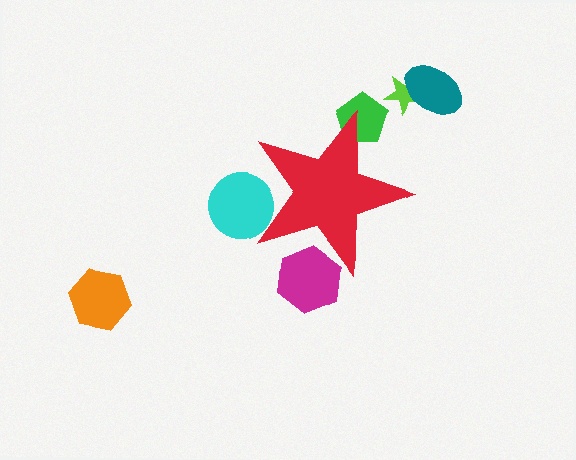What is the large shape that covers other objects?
A red star.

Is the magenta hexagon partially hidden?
Yes, the magenta hexagon is partially hidden behind the red star.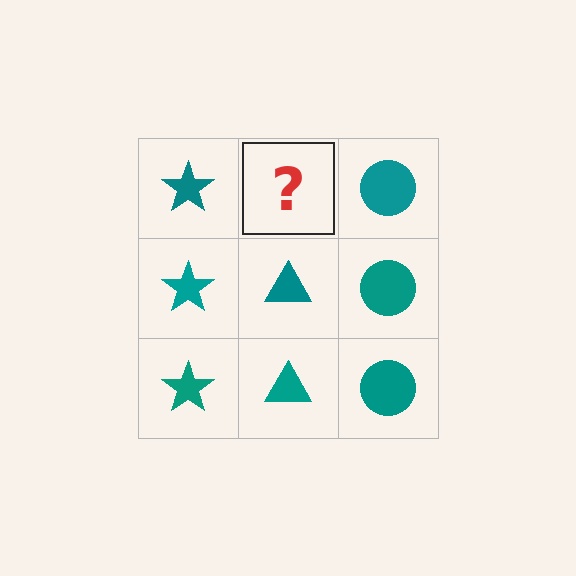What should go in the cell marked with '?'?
The missing cell should contain a teal triangle.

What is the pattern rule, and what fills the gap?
The rule is that each column has a consistent shape. The gap should be filled with a teal triangle.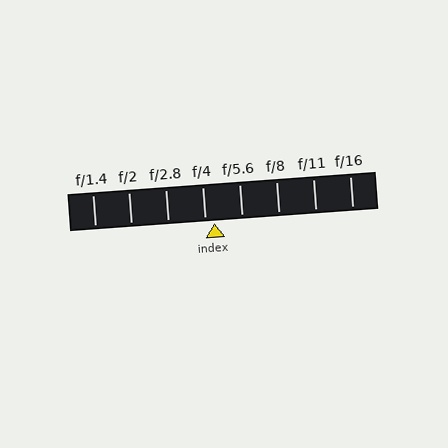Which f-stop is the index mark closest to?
The index mark is closest to f/4.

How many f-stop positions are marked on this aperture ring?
There are 8 f-stop positions marked.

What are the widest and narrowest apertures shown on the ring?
The widest aperture shown is f/1.4 and the narrowest is f/16.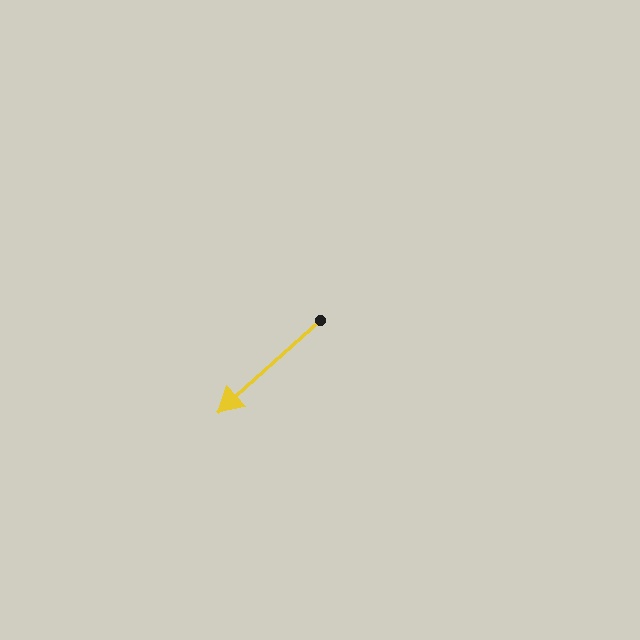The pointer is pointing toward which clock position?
Roughly 8 o'clock.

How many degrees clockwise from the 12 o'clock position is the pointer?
Approximately 228 degrees.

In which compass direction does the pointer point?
Southwest.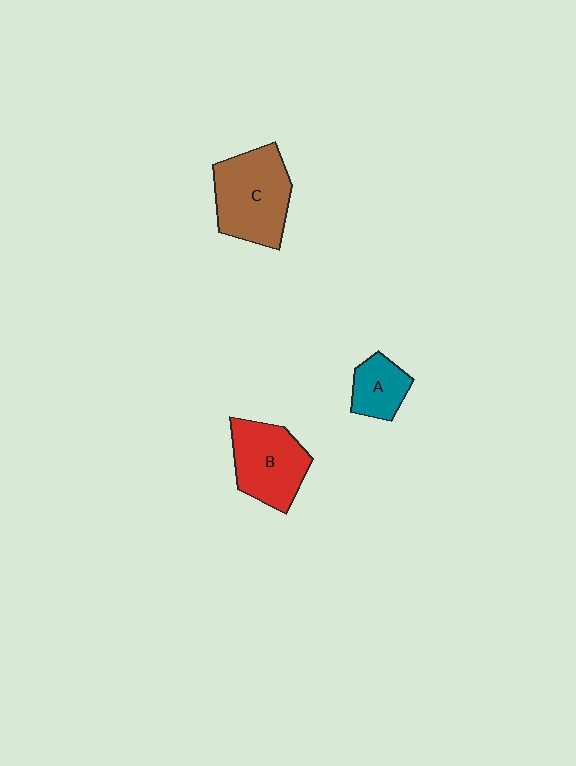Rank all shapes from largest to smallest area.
From largest to smallest: C (brown), B (red), A (teal).